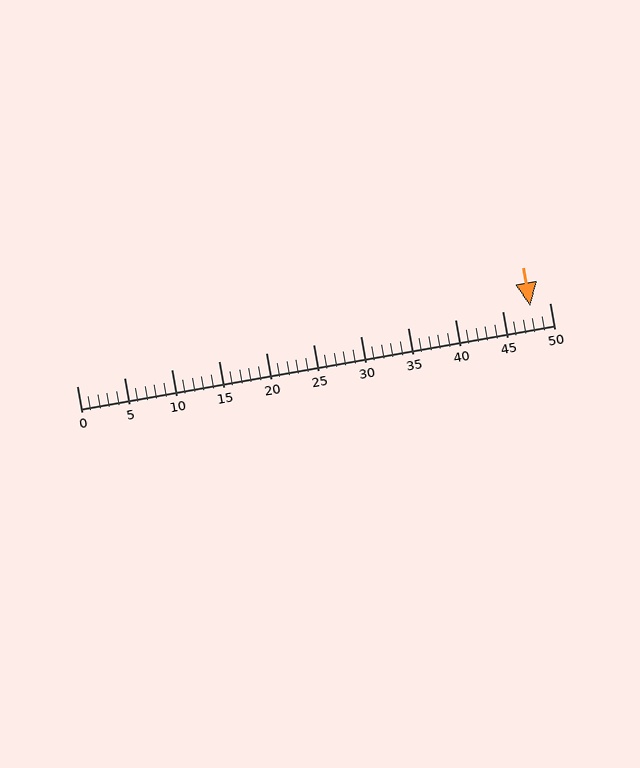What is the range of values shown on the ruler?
The ruler shows values from 0 to 50.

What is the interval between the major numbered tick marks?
The major tick marks are spaced 5 units apart.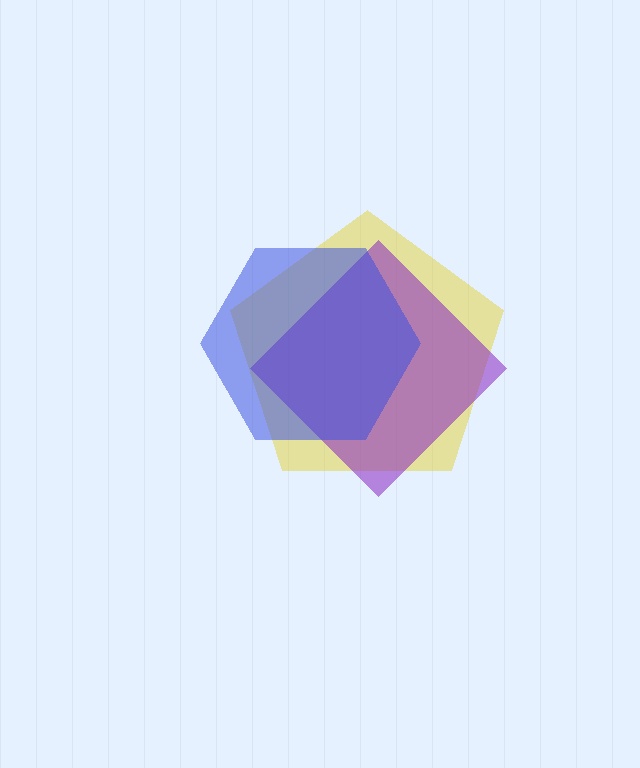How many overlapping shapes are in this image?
There are 3 overlapping shapes in the image.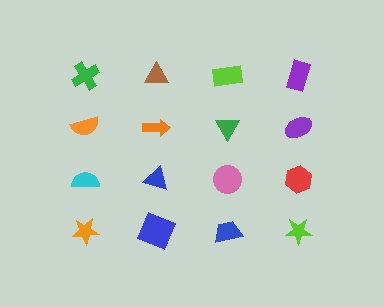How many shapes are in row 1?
4 shapes.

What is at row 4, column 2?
A blue square.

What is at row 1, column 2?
A brown triangle.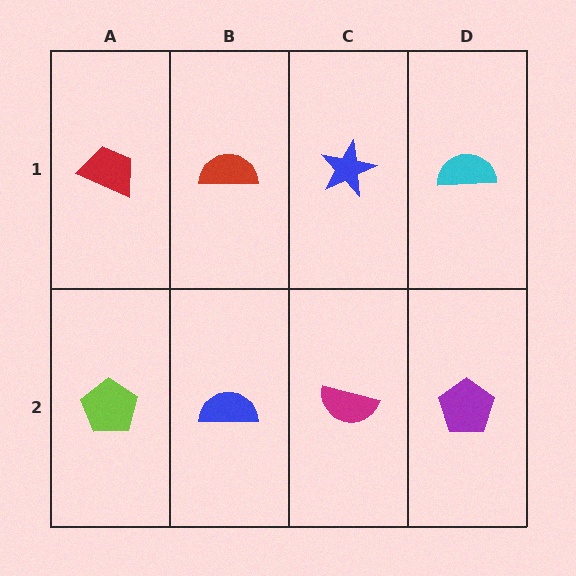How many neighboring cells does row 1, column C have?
3.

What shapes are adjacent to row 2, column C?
A blue star (row 1, column C), a blue semicircle (row 2, column B), a purple pentagon (row 2, column D).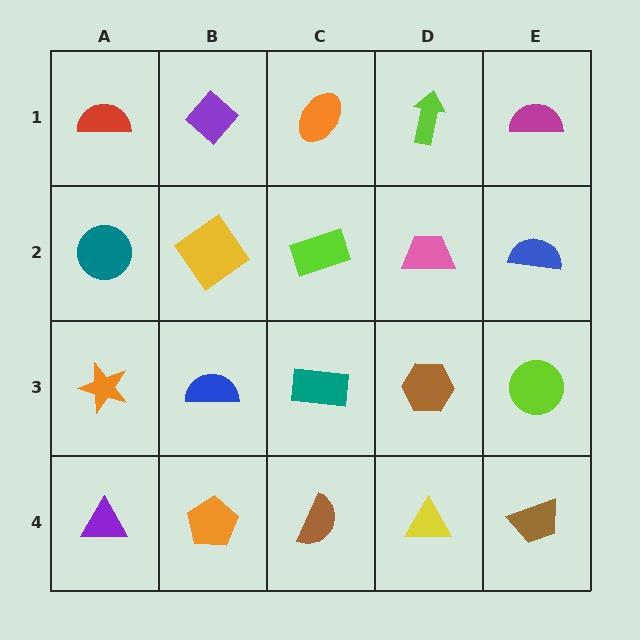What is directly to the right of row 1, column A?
A purple diamond.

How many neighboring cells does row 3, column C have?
4.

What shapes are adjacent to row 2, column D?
A lime arrow (row 1, column D), a brown hexagon (row 3, column D), a lime rectangle (row 2, column C), a blue semicircle (row 2, column E).